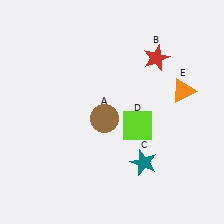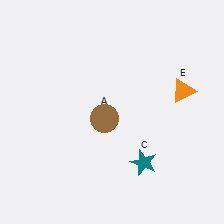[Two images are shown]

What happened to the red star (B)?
The red star (B) was removed in Image 2. It was in the top-right area of Image 1.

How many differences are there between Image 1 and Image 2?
There are 2 differences between the two images.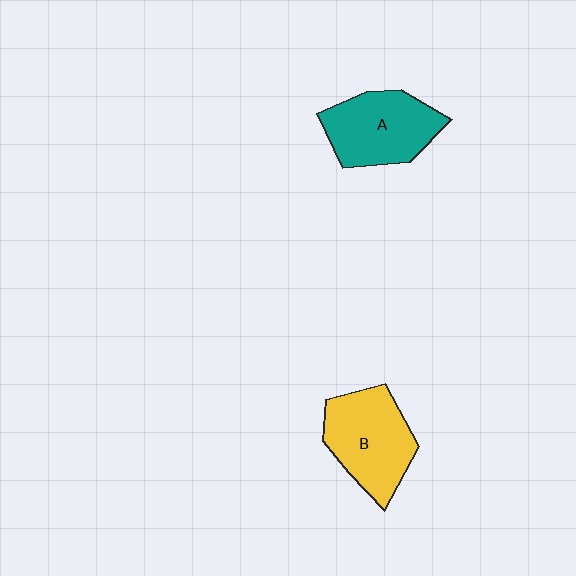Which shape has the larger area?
Shape B (yellow).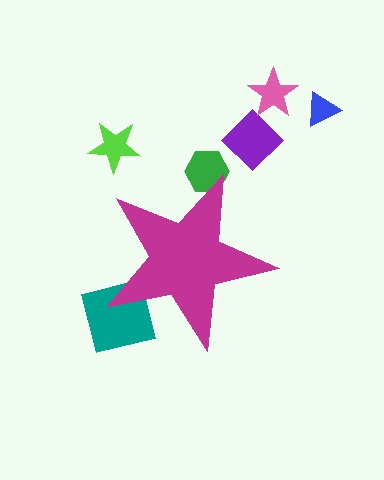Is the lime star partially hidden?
No, the lime star is fully visible.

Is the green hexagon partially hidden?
Yes, the green hexagon is partially hidden behind the magenta star.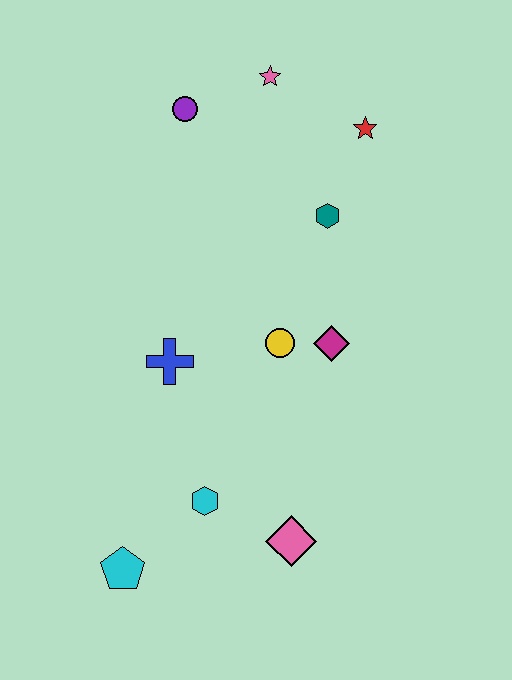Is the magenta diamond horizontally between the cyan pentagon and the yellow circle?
No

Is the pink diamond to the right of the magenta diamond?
No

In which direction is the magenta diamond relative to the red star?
The magenta diamond is below the red star.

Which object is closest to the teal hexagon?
The red star is closest to the teal hexagon.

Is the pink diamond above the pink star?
No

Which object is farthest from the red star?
The cyan pentagon is farthest from the red star.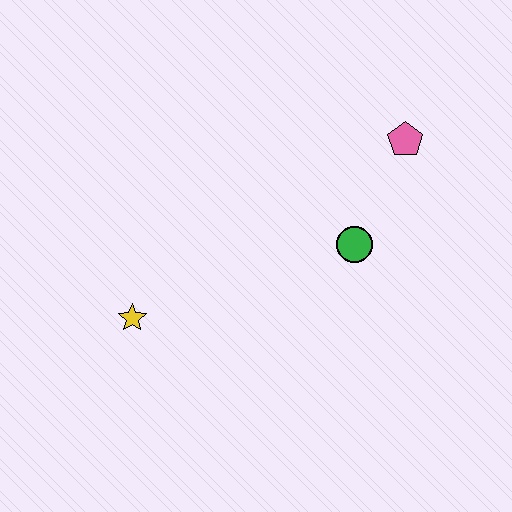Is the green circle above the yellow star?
Yes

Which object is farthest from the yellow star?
The pink pentagon is farthest from the yellow star.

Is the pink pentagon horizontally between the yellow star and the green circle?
No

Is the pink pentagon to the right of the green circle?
Yes